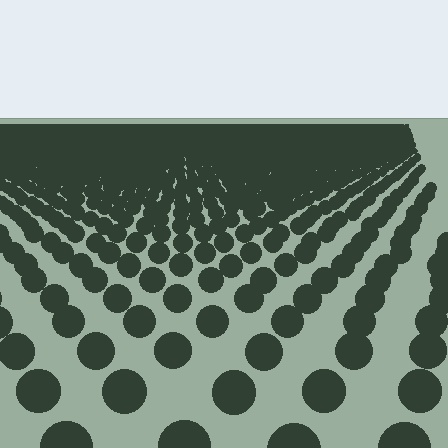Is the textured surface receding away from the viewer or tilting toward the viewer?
The surface is receding away from the viewer. Texture elements get smaller and denser toward the top.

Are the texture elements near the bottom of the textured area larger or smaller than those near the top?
Larger. Near the bottom, elements are closer to the viewer and appear at a bigger on-screen size.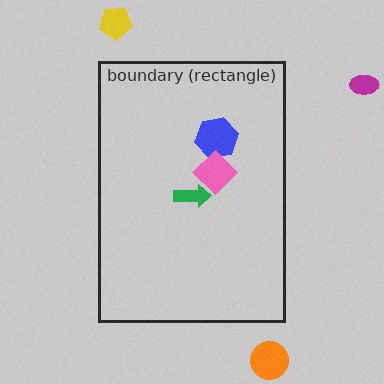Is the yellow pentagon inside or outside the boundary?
Outside.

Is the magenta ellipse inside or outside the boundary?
Outside.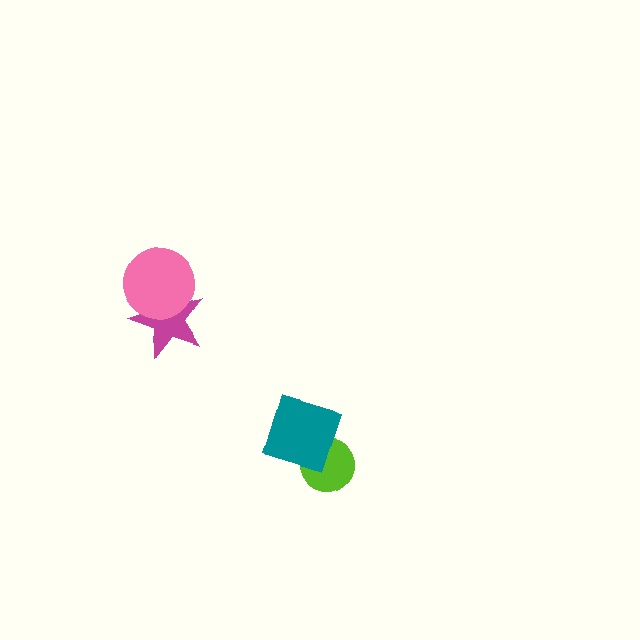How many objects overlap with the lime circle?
1 object overlaps with the lime circle.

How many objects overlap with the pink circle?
1 object overlaps with the pink circle.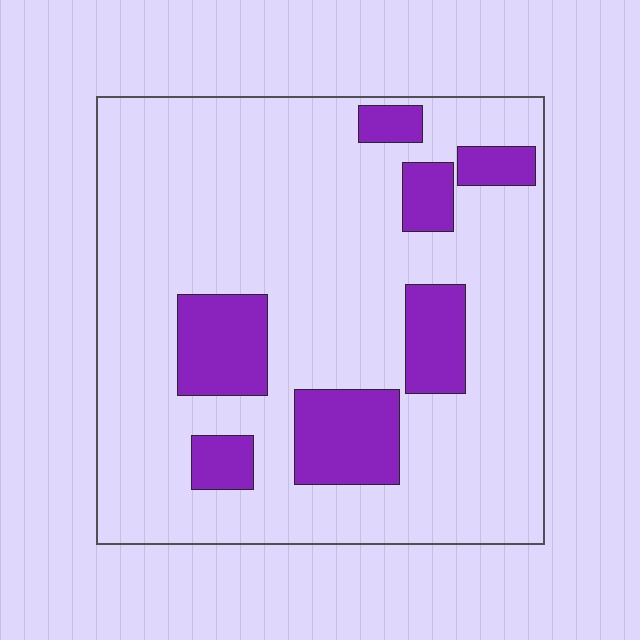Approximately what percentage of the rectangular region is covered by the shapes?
Approximately 20%.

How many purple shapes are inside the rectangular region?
7.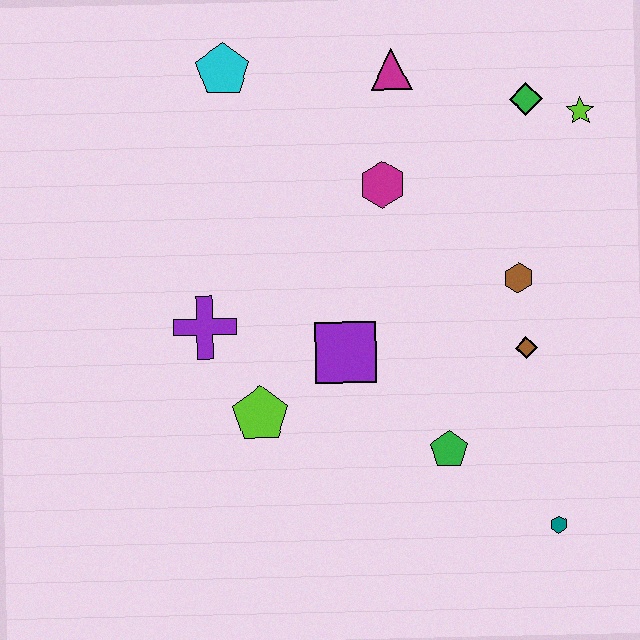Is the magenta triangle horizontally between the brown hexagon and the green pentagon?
No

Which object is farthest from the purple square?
The lime star is farthest from the purple square.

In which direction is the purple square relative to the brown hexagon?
The purple square is to the left of the brown hexagon.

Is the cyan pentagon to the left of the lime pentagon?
Yes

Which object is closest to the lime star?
The green diamond is closest to the lime star.